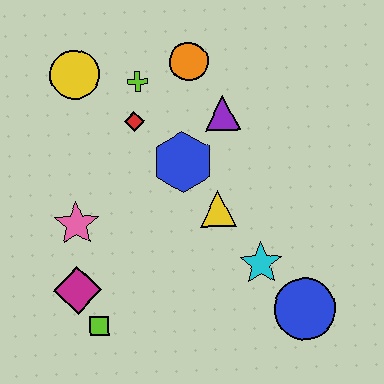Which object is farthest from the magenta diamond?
The orange circle is farthest from the magenta diamond.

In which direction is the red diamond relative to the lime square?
The red diamond is above the lime square.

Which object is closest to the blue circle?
The cyan star is closest to the blue circle.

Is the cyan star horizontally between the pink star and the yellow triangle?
No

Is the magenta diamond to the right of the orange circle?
No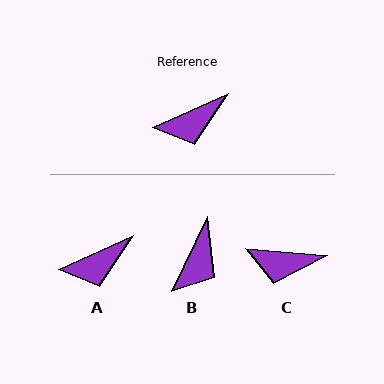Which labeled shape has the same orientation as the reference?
A.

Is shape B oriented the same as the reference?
No, it is off by about 40 degrees.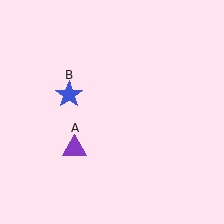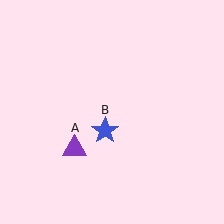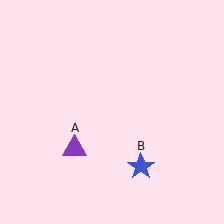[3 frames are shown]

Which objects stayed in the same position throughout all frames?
Purple triangle (object A) remained stationary.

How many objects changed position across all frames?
1 object changed position: blue star (object B).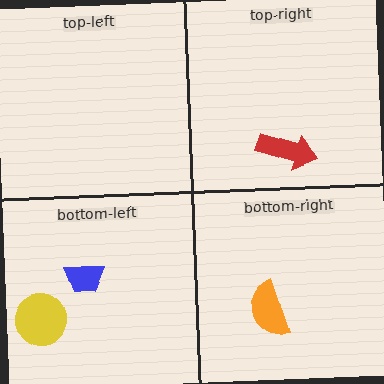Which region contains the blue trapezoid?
The bottom-left region.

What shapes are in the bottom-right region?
The orange semicircle.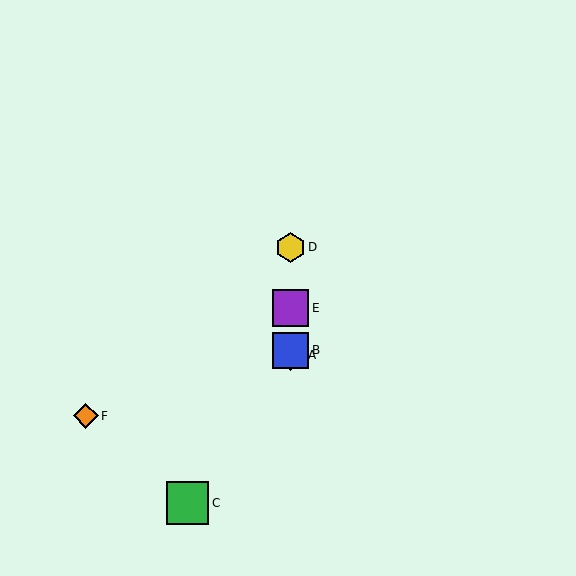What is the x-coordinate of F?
Object F is at x≈86.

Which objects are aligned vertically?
Objects A, B, D, E are aligned vertically.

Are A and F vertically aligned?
No, A is at x≈291 and F is at x≈86.